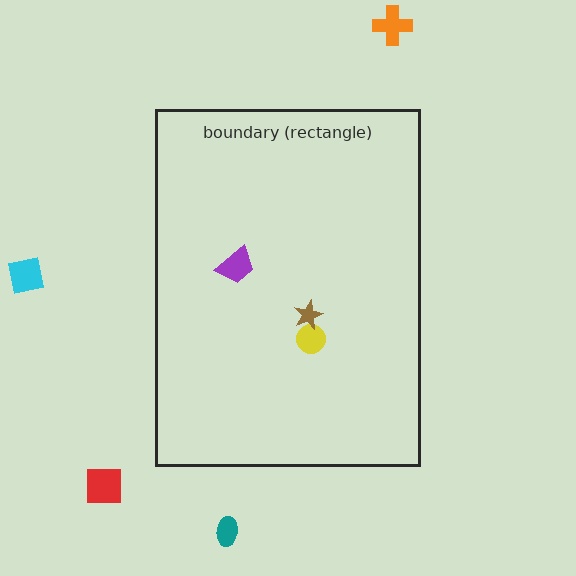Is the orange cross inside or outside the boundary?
Outside.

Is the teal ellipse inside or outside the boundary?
Outside.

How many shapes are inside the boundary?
3 inside, 4 outside.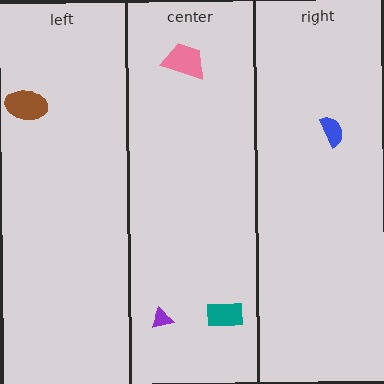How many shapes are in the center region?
3.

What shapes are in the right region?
The blue semicircle.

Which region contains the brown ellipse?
The left region.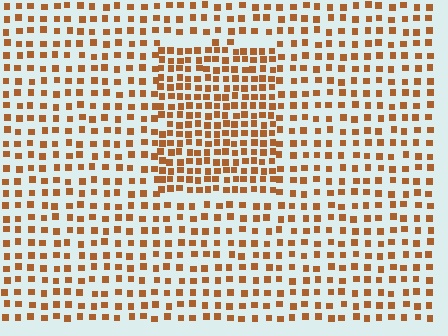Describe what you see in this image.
The image contains small brown elements arranged at two different densities. A rectangle-shaped region is visible where the elements are more densely packed than the surrounding area.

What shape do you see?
I see a rectangle.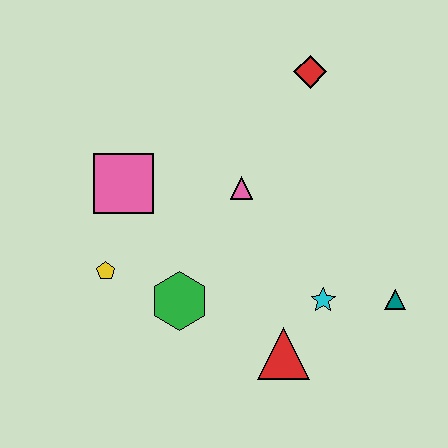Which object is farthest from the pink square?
The teal triangle is farthest from the pink square.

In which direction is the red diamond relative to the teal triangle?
The red diamond is above the teal triangle.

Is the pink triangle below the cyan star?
No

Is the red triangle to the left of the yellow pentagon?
No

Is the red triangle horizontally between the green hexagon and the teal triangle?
Yes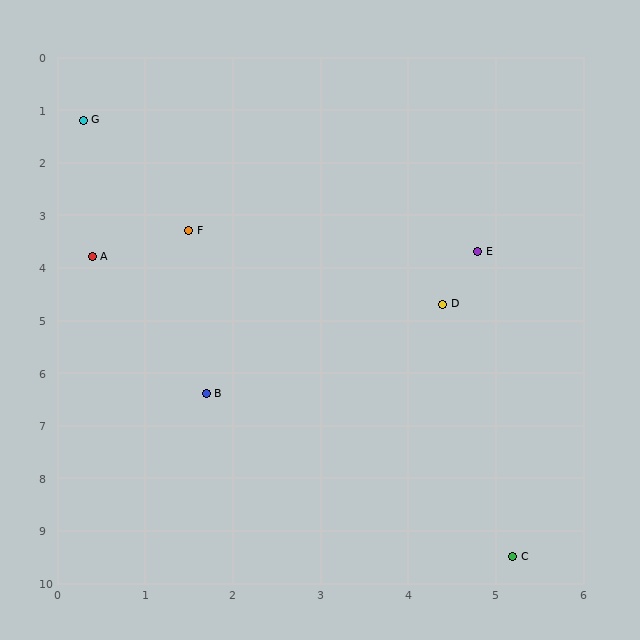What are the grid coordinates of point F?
Point F is at approximately (1.5, 3.3).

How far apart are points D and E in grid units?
Points D and E are about 1.1 grid units apart.